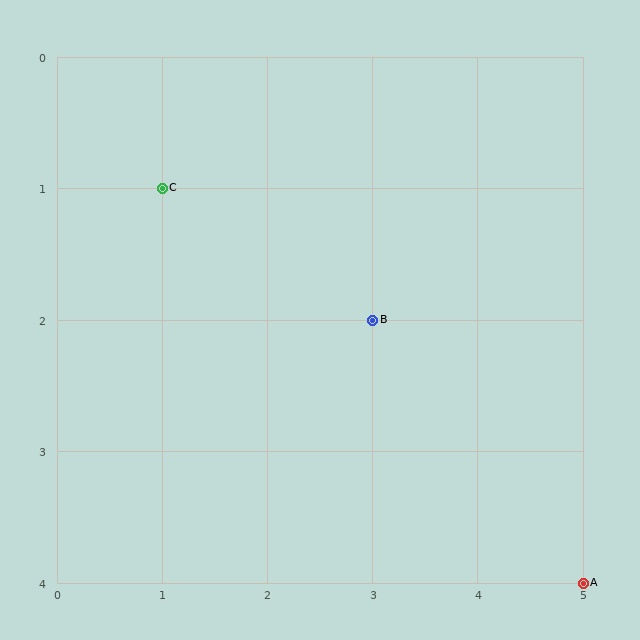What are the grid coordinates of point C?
Point C is at grid coordinates (1, 1).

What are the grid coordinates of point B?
Point B is at grid coordinates (3, 2).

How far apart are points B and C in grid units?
Points B and C are 2 columns and 1 row apart (about 2.2 grid units diagonally).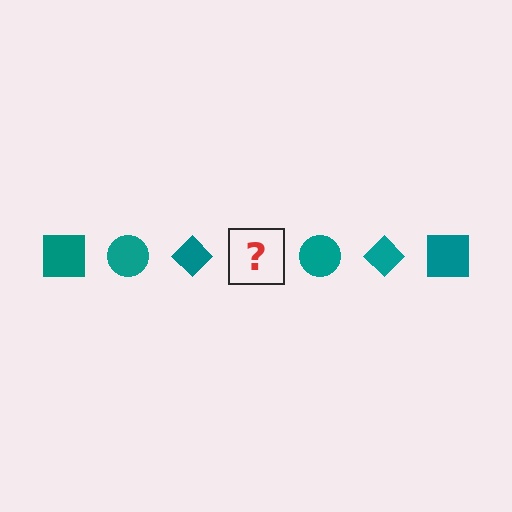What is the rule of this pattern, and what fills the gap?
The rule is that the pattern cycles through square, circle, diamond shapes in teal. The gap should be filled with a teal square.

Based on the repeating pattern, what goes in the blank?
The blank should be a teal square.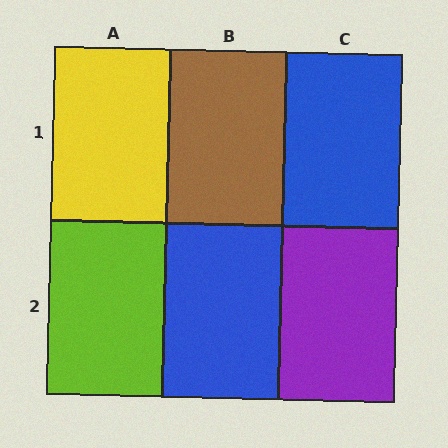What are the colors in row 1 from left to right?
Yellow, brown, blue.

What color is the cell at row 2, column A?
Lime.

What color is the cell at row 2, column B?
Blue.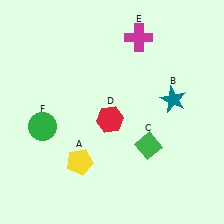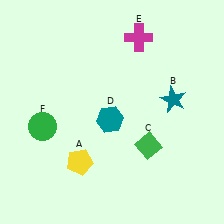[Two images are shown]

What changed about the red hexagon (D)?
In Image 1, D is red. In Image 2, it changed to teal.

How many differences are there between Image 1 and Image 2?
There is 1 difference between the two images.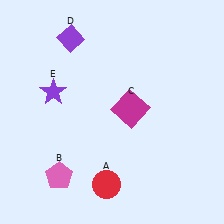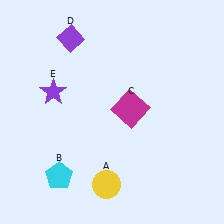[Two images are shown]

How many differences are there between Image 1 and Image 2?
There are 2 differences between the two images.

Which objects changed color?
A changed from red to yellow. B changed from pink to cyan.